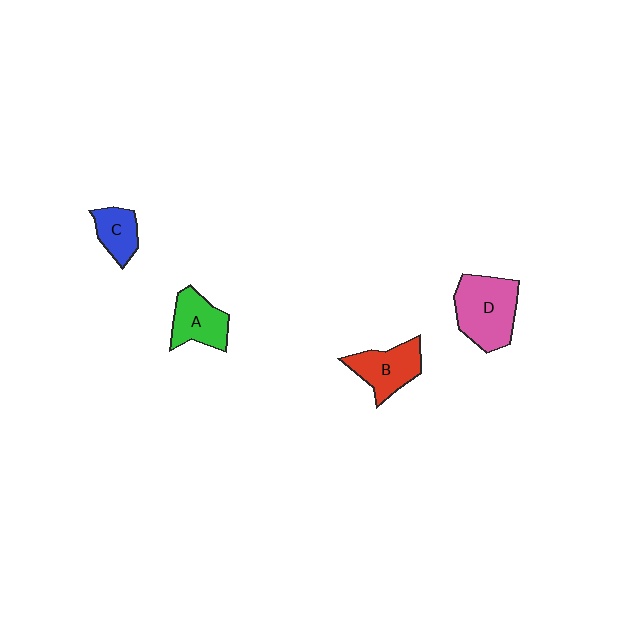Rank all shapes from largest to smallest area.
From largest to smallest: D (pink), B (red), A (green), C (blue).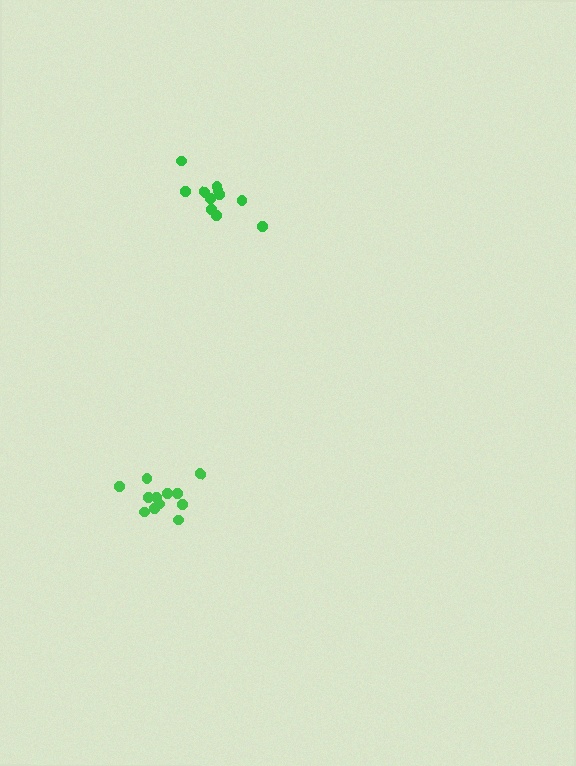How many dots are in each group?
Group 1: 11 dots, Group 2: 12 dots (23 total).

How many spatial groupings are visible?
There are 2 spatial groupings.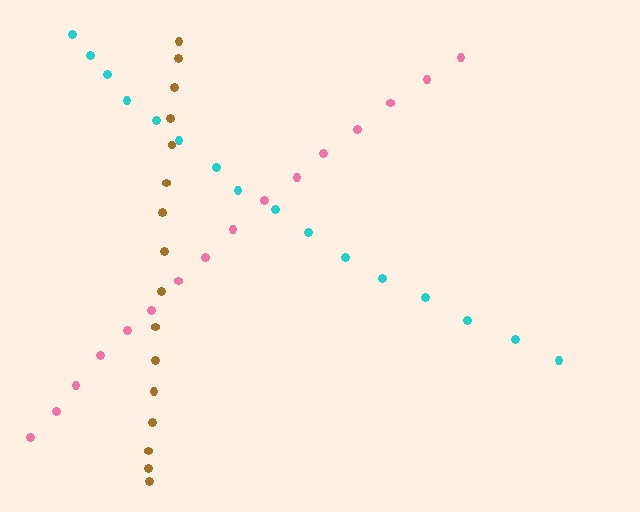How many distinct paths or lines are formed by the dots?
There are 3 distinct paths.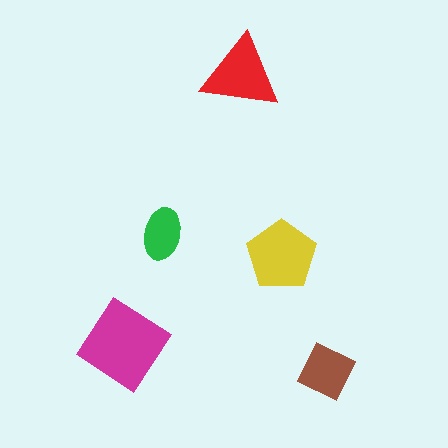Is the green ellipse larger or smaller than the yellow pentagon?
Smaller.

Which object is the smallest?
The green ellipse.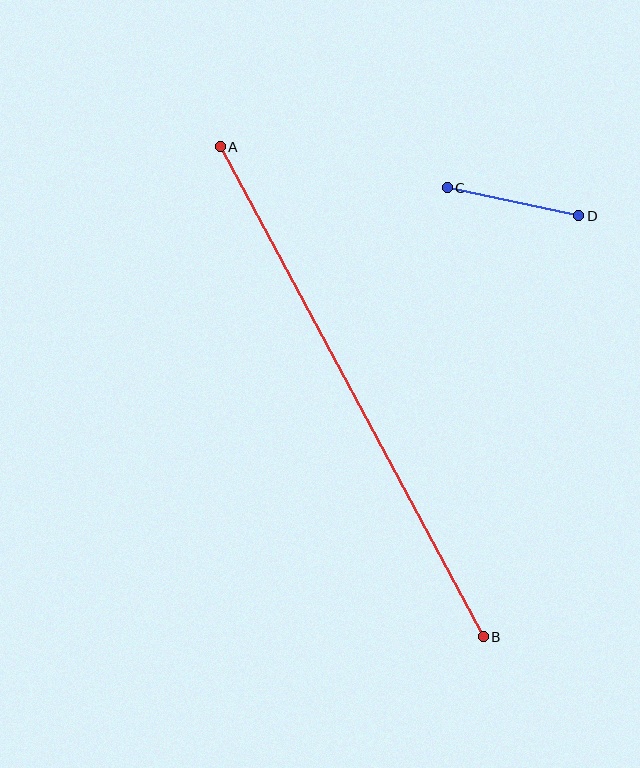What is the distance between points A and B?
The distance is approximately 556 pixels.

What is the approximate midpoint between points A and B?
The midpoint is at approximately (352, 392) pixels.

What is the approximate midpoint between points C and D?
The midpoint is at approximately (513, 202) pixels.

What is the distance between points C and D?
The distance is approximately 134 pixels.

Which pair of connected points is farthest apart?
Points A and B are farthest apart.